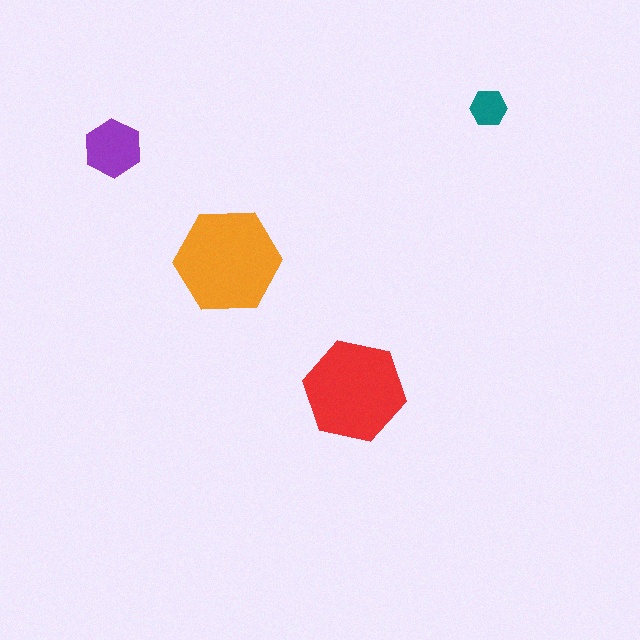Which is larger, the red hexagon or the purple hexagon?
The red one.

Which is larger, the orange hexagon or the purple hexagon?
The orange one.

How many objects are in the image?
There are 4 objects in the image.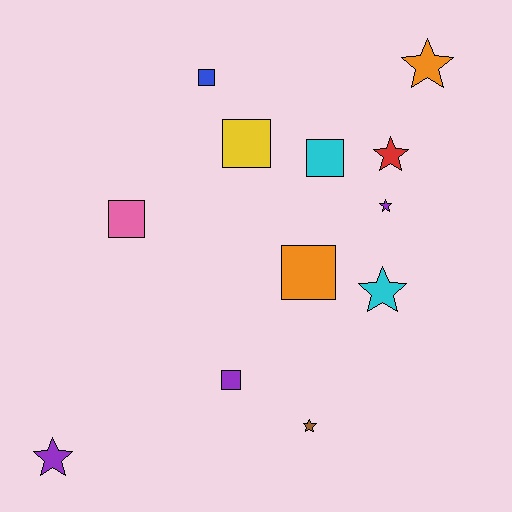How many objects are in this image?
There are 12 objects.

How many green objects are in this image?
There are no green objects.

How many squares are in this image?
There are 6 squares.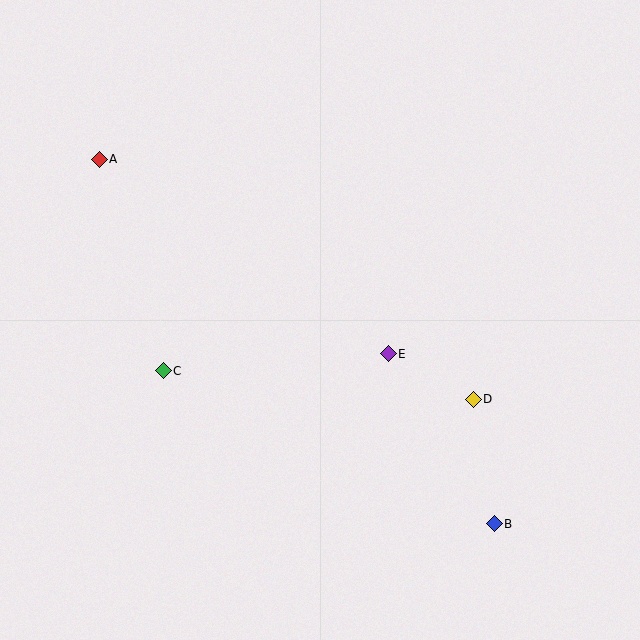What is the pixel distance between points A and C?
The distance between A and C is 221 pixels.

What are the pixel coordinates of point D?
Point D is at (473, 400).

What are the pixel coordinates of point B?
Point B is at (494, 524).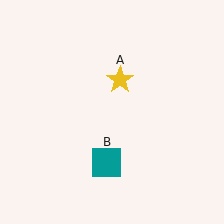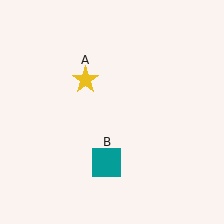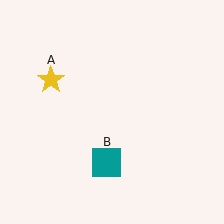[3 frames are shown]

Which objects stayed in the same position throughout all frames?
Teal square (object B) remained stationary.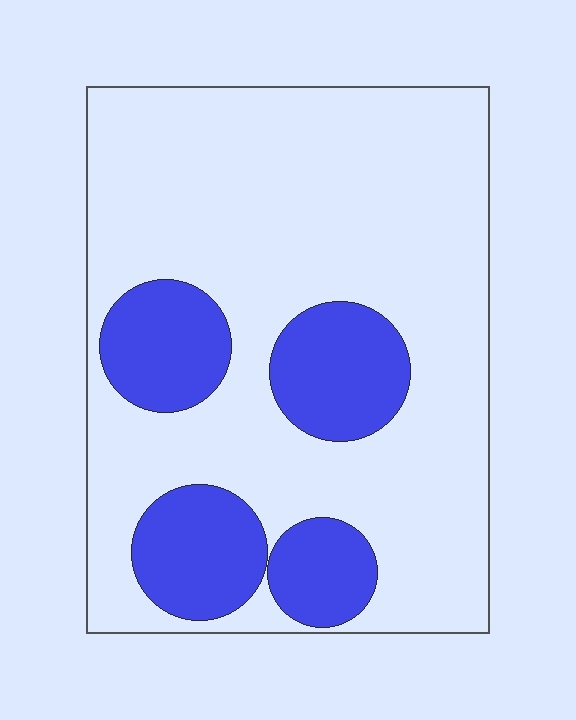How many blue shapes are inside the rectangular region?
4.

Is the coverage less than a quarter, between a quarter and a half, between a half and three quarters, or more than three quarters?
Less than a quarter.